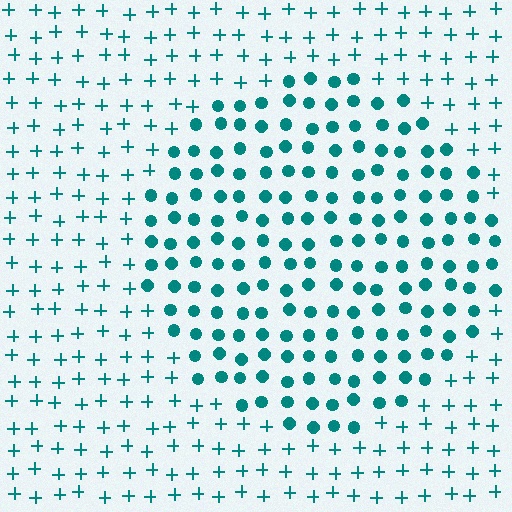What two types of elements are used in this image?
The image uses circles inside the circle region and plus signs outside it.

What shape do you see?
I see a circle.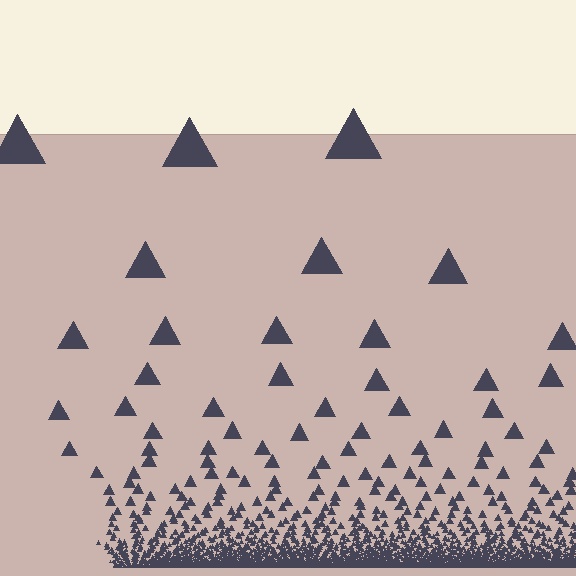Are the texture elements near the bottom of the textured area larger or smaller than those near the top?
Smaller. The gradient is inverted — elements near the bottom are smaller and denser.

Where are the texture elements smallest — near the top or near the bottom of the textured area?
Near the bottom.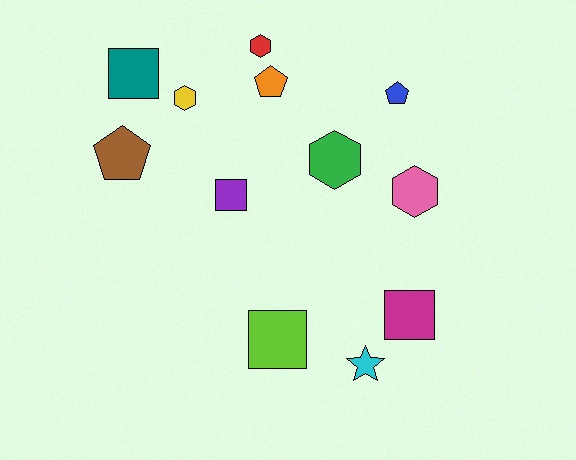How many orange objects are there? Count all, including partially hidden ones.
There is 1 orange object.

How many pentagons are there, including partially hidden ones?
There are 3 pentagons.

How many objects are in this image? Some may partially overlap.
There are 12 objects.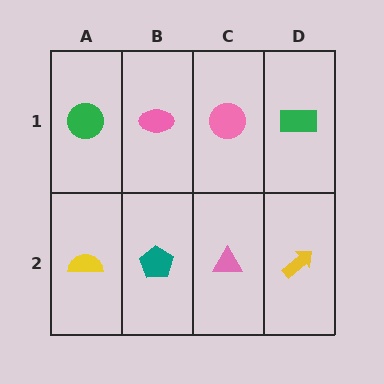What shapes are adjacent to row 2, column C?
A pink circle (row 1, column C), a teal pentagon (row 2, column B), a yellow arrow (row 2, column D).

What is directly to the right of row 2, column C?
A yellow arrow.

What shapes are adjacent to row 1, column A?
A yellow semicircle (row 2, column A), a pink ellipse (row 1, column B).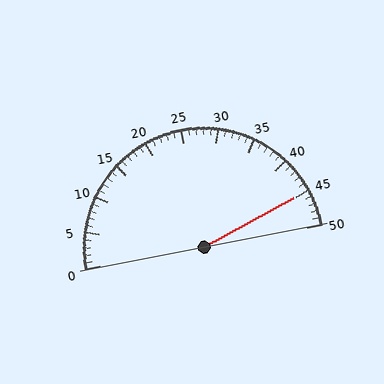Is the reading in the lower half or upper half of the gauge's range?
The reading is in the upper half of the range (0 to 50).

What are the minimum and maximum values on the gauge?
The gauge ranges from 0 to 50.